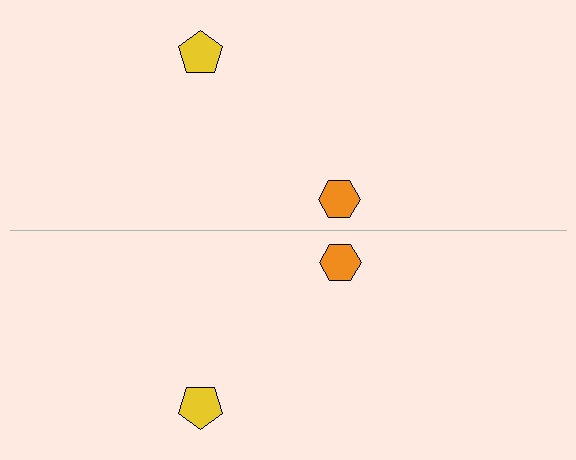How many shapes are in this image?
There are 4 shapes in this image.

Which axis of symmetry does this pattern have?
The pattern has a horizontal axis of symmetry running through the center of the image.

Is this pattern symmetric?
Yes, this pattern has bilateral (reflection) symmetry.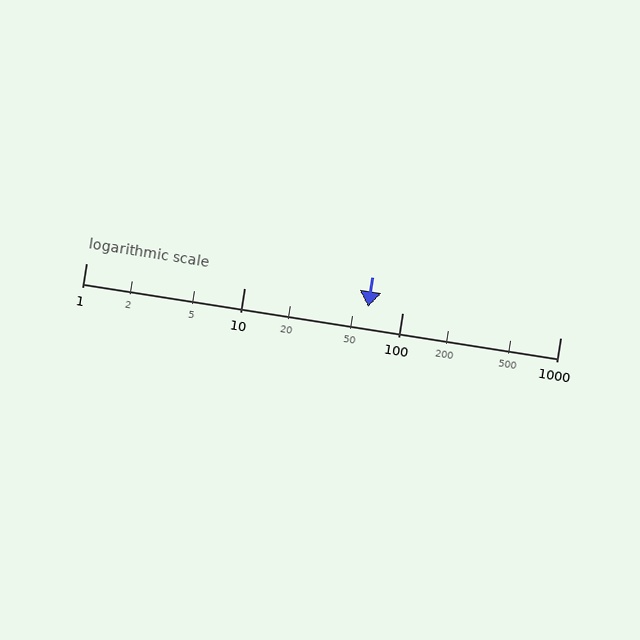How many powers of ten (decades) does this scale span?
The scale spans 3 decades, from 1 to 1000.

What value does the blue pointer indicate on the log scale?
The pointer indicates approximately 61.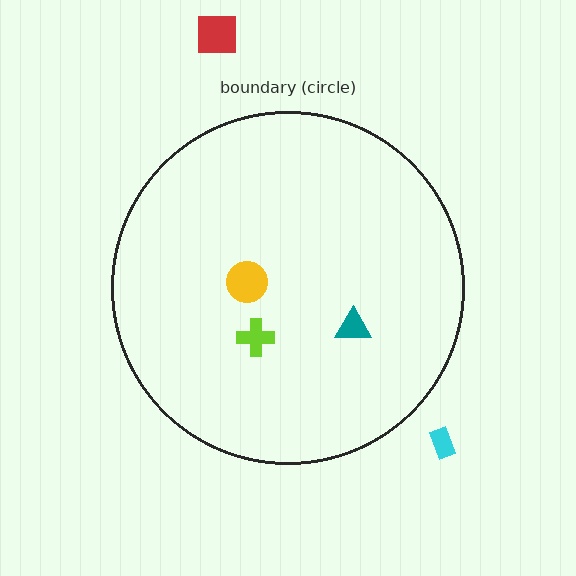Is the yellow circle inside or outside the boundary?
Inside.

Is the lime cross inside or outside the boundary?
Inside.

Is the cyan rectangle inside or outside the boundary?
Outside.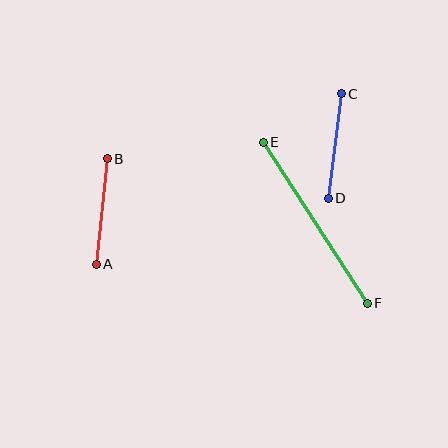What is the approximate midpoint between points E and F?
The midpoint is at approximately (315, 223) pixels.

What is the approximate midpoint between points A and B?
The midpoint is at approximately (102, 211) pixels.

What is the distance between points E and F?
The distance is approximately 191 pixels.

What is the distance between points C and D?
The distance is approximately 105 pixels.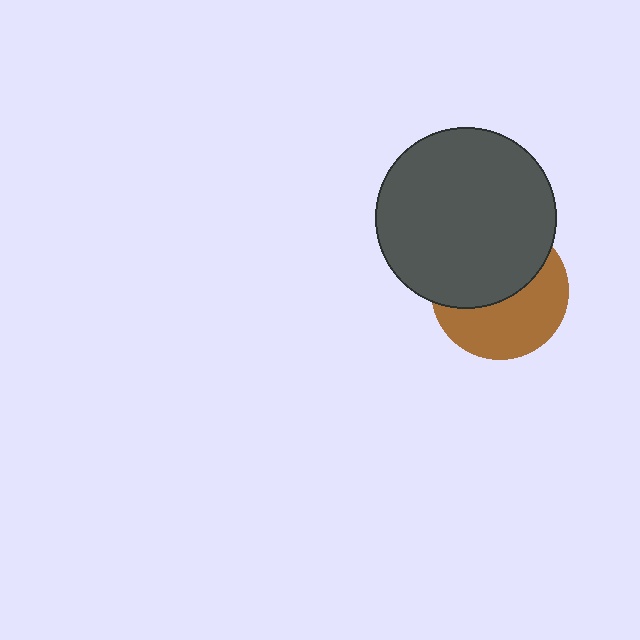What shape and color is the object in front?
The object in front is a dark gray circle.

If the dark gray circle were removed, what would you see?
You would see the complete brown circle.